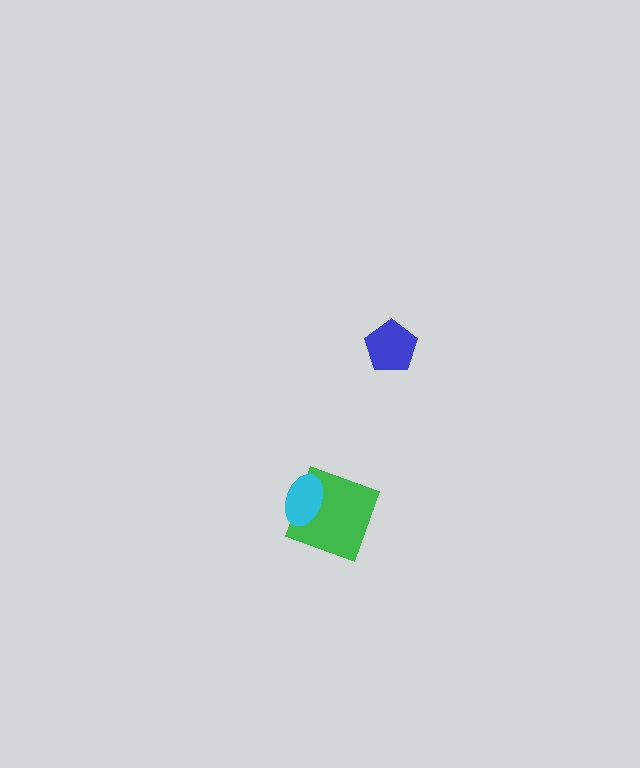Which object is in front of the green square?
The cyan ellipse is in front of the green square.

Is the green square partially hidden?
Yes, it is partially covered by another shape.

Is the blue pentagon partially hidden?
No, no other shape covers it.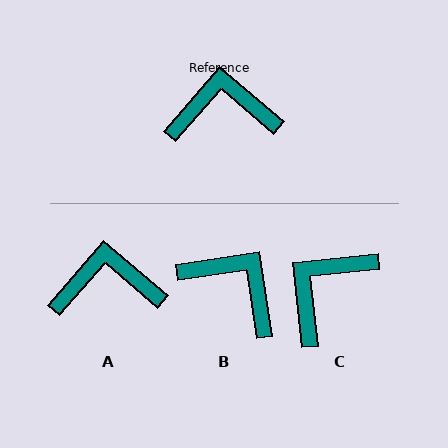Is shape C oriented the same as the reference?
No, it is off by about 47 degrees.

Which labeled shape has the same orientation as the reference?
A.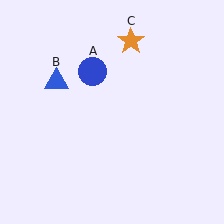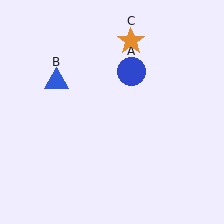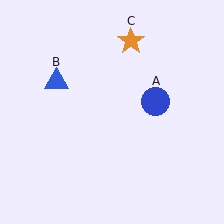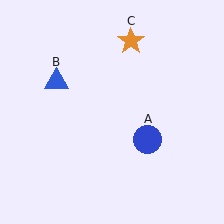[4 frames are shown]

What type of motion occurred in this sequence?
The blue circle (object A) rotated clockwise around the center of the scene.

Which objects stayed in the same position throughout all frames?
Blue triangle (object B) and orange star (object C) remained stationary.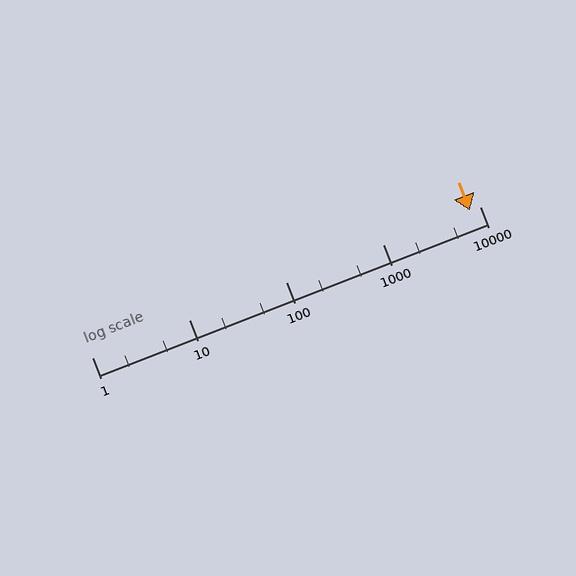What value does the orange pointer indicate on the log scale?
The pointer indicates approximately 7900.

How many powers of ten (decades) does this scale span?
The scale spans 4 decades, from 1 to 10000.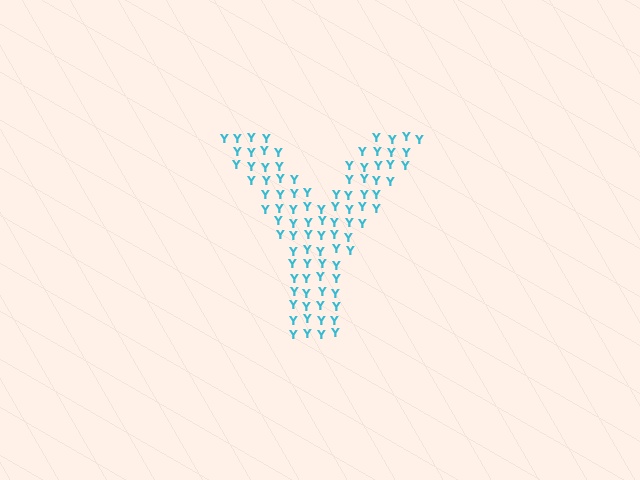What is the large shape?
The large shape is the letter Y.